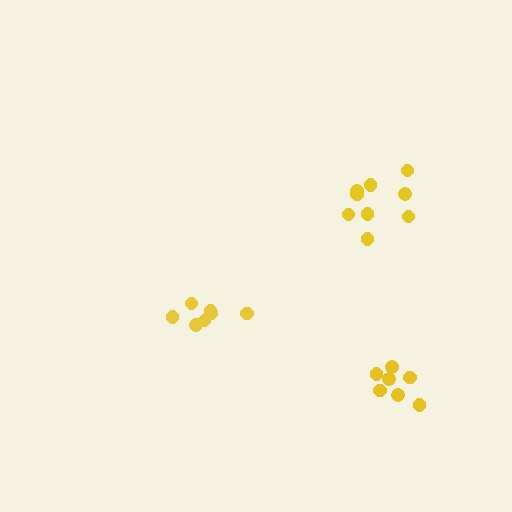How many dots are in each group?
Group 1: 7 dots, Group 2: 7 dots, Group 3: 9 dots (23 total).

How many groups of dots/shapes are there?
There are 3 groups.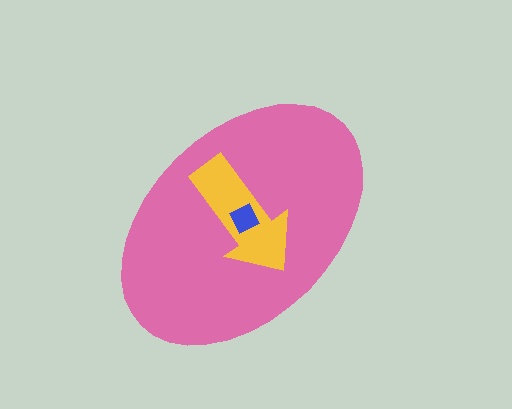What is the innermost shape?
The blue square.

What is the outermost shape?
The pink ellipse.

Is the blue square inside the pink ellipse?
Yes.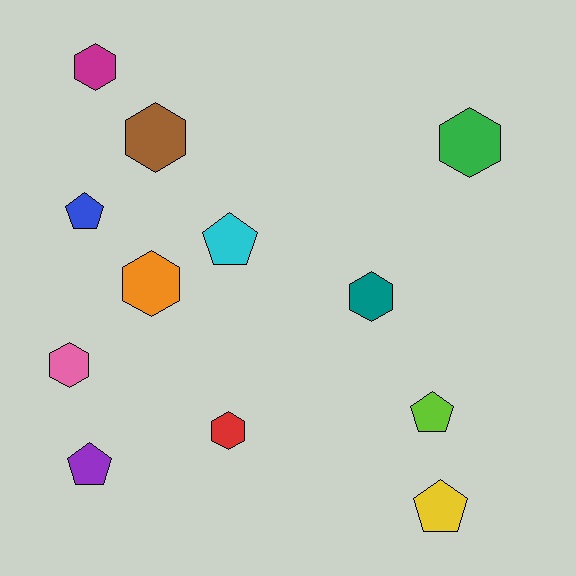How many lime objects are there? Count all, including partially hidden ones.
There is 1 lime object.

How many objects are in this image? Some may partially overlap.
There are 12 objects.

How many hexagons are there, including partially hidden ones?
There are 7 hexagons.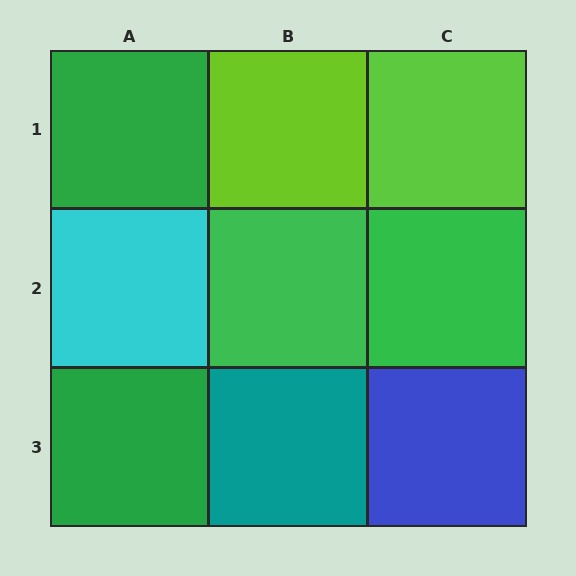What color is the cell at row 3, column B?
Teal.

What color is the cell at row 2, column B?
Green.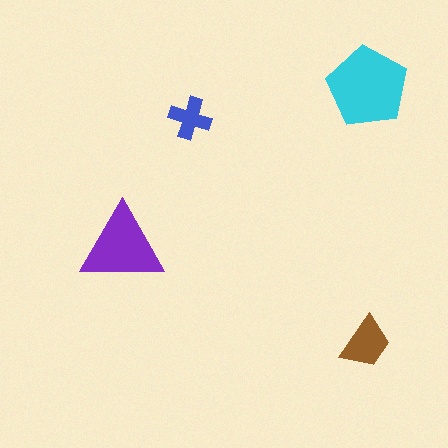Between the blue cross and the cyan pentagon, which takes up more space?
The cyan pentagon.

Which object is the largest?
The cyan pentagon.